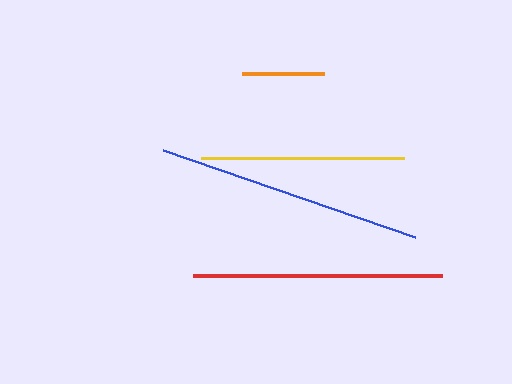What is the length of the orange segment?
The orange segment is approximately 82 pixels long.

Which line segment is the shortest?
The orange line is the shortest at approximately 82 pixels.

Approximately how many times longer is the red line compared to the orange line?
The red line is approximately 3.0 times the length of the orange line.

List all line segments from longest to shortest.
From longest to shortest: blue, red, yellow, orange.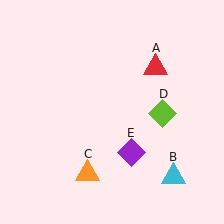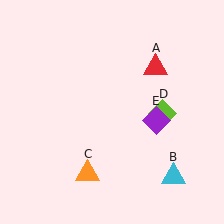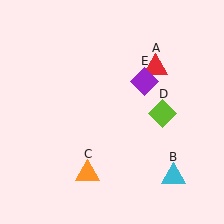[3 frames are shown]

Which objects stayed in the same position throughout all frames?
Red triangle (object A) and cyan triangle (object B) and orange triangle (object C) and lime diamond (object D) remained stationary.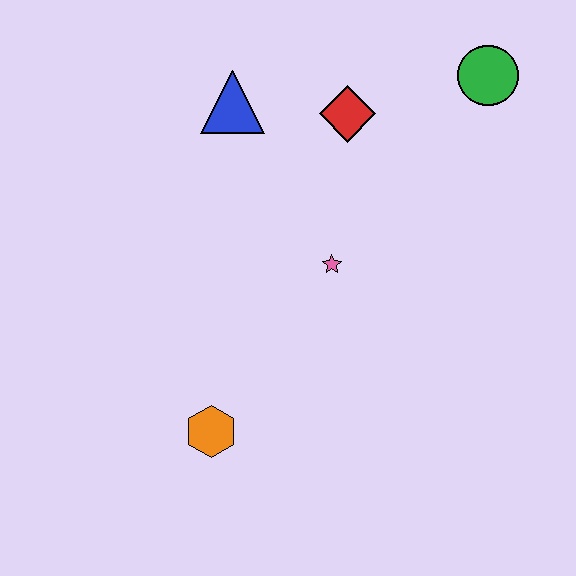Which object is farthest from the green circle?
The orange hexagon is farthest from the green circle.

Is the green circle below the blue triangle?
No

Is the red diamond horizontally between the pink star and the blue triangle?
No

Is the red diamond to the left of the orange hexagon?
No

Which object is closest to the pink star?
The red diamond is closest to the pink star.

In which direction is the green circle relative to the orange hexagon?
The green circle is above the orange hexagon.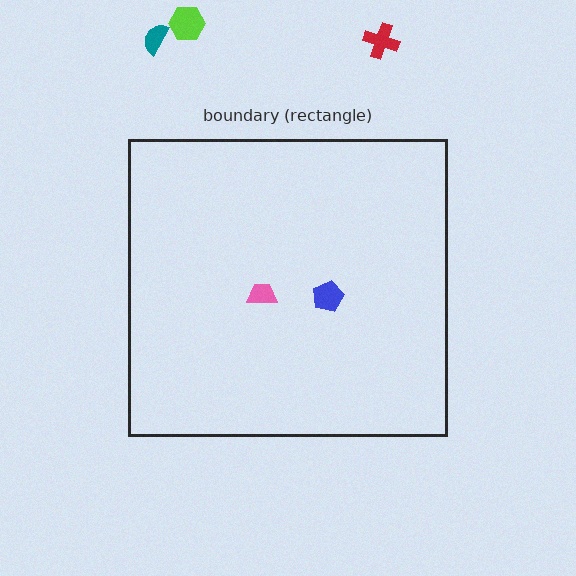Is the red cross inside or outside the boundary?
Outside.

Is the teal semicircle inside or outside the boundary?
Outside.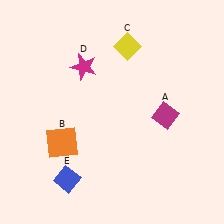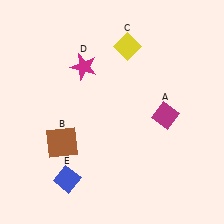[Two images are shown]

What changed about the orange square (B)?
In Image 1, B is orange. In Image 2, it changed to brown.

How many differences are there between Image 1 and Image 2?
There is 1 difference between the two images.